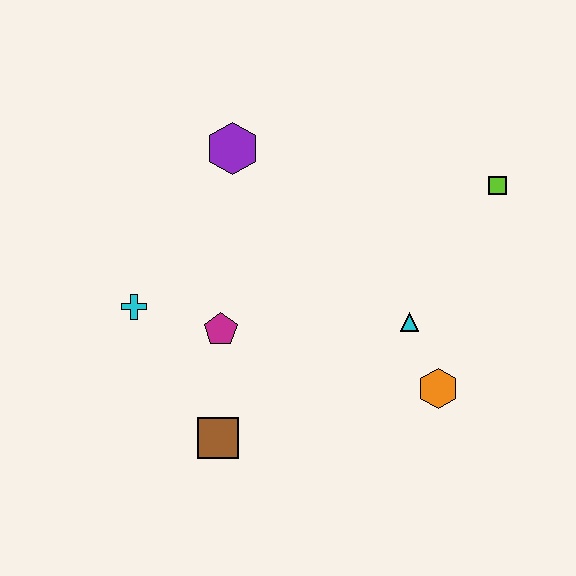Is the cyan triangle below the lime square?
Yes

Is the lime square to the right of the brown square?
Yes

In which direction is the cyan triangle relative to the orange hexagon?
The cyan triangle is above the orange hexagon.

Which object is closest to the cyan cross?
The magenta pentagon is closest to the cyan cross.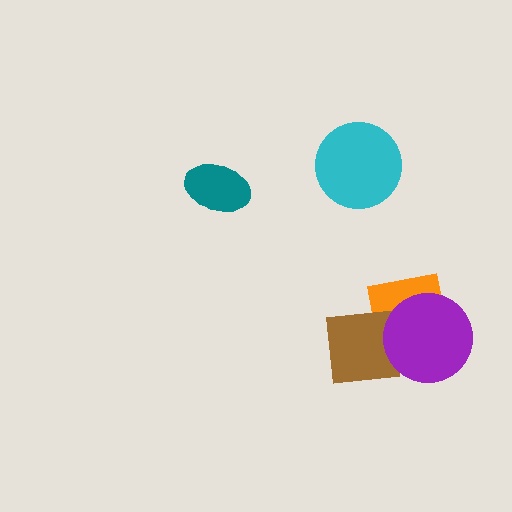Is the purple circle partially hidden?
No, no other shape covers it.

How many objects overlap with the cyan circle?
0 objects overlap with the cyan circle.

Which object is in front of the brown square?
The purple circle is in front of the brown square.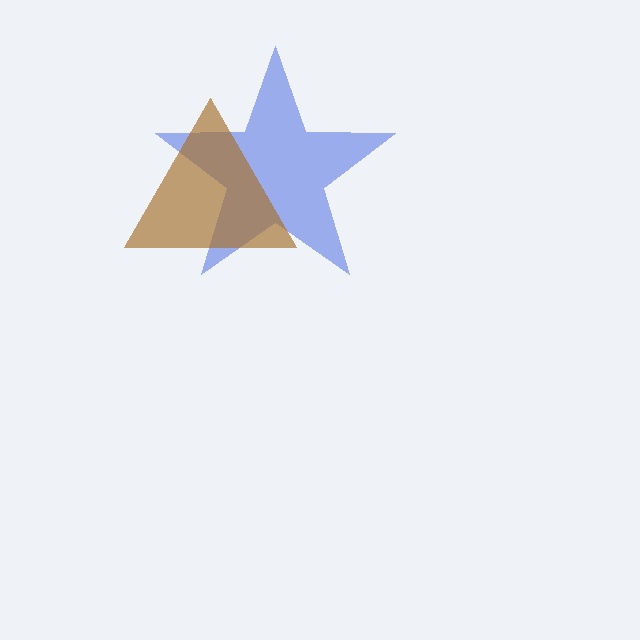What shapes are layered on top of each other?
The layered shapes are: a blue star, a brown triangle.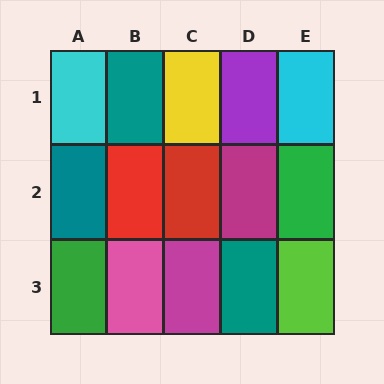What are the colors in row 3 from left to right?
Green, pink, magenta, teal, lime.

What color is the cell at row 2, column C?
Red.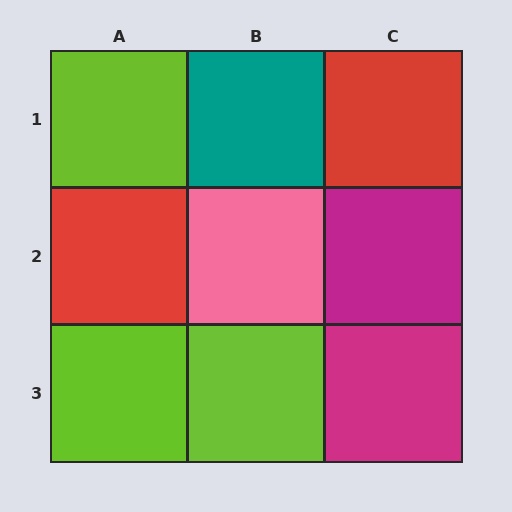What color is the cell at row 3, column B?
Lime.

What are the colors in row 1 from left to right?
Lime, teal, red.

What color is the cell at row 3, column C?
Magenta.